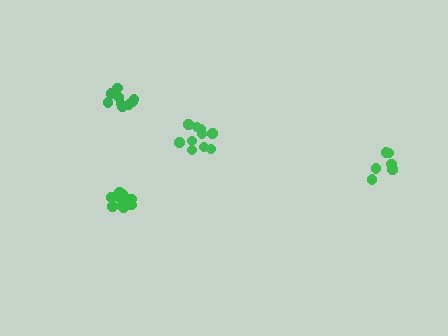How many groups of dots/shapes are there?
There are 4 groups.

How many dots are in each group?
Group 1: 11 dots, Group 2: 6 dots, Group 3: 10 dots, Group 4: 9 dots (36 total).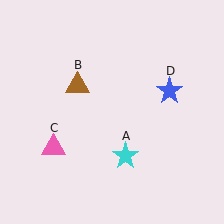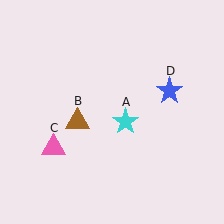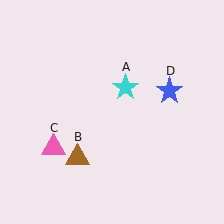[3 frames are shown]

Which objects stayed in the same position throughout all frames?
Pink triangle (object C) and blue star (object D) remained stationary.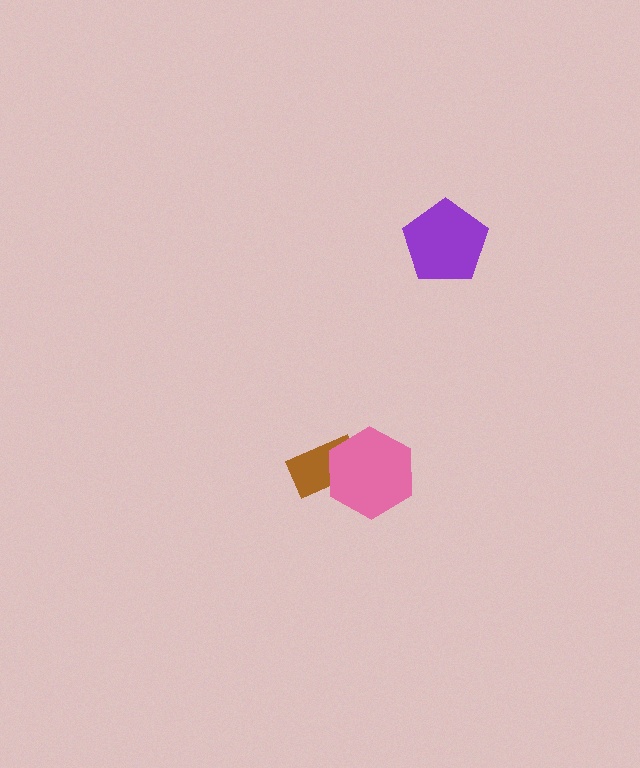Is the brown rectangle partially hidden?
Yes, it is partially covered by another shape.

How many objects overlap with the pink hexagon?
1 object overlaps with the pink hexagon.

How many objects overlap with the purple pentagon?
0 objects overlap with the purple pentagon.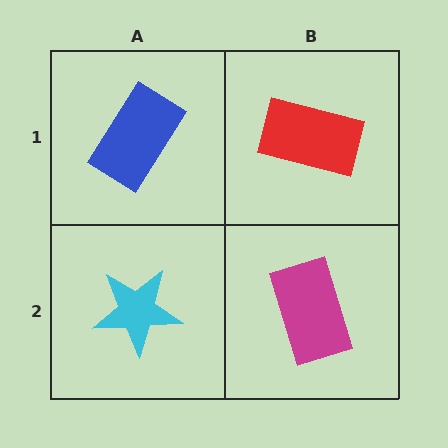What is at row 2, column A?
A cyan star.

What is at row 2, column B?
A magenta rectangle.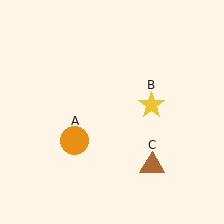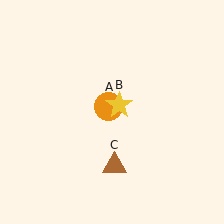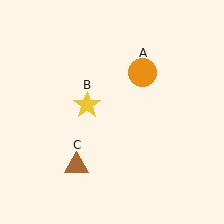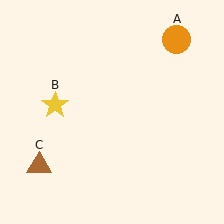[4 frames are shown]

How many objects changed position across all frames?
3 objects changed position: orange circle (object A), yellow star (object B), brown triangle (object C).